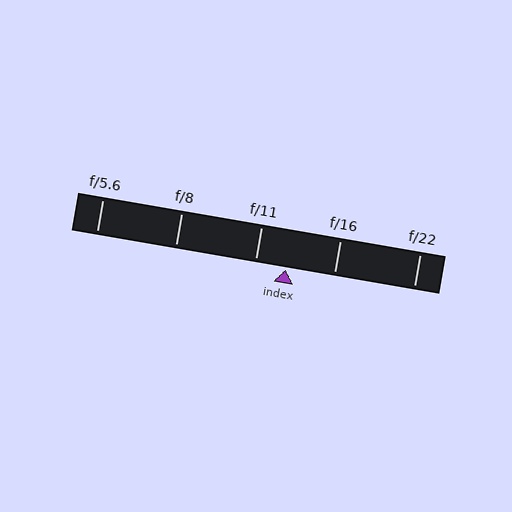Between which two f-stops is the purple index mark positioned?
The index mark is between f/11 and f/16.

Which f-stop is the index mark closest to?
The index mark is closest to f/11.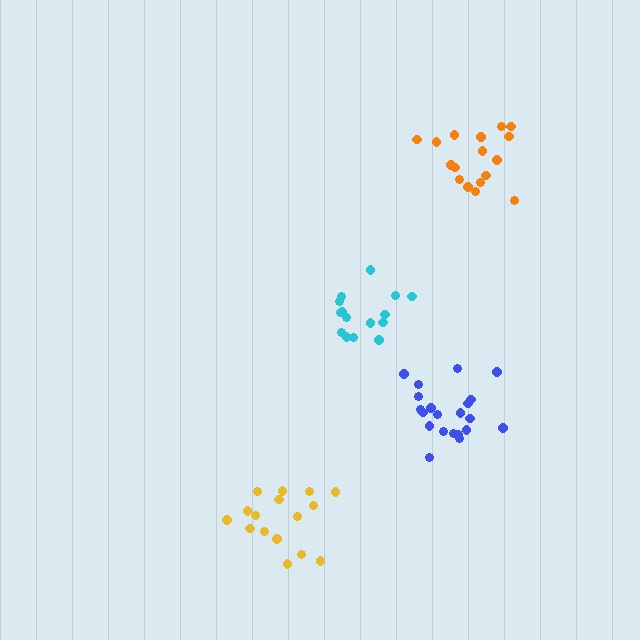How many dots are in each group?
Group 1: 15 dots, Group 2: 21 dots, Group 3: 17 dots, Group 4: 16 dots (69 total).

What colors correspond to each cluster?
The clusters are colored: cyan, blue, orange, yellow.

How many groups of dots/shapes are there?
There are 4 groups.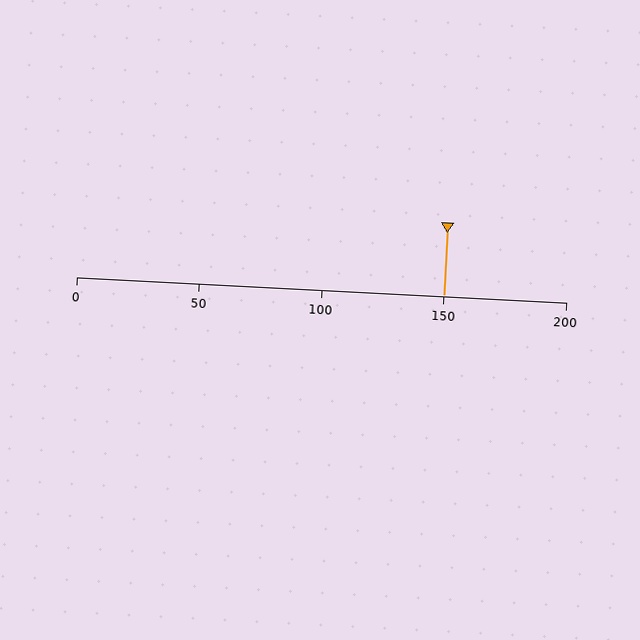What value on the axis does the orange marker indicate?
The marker indicates approximately 150.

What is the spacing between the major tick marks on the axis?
The major ticks are spaced 50 apart.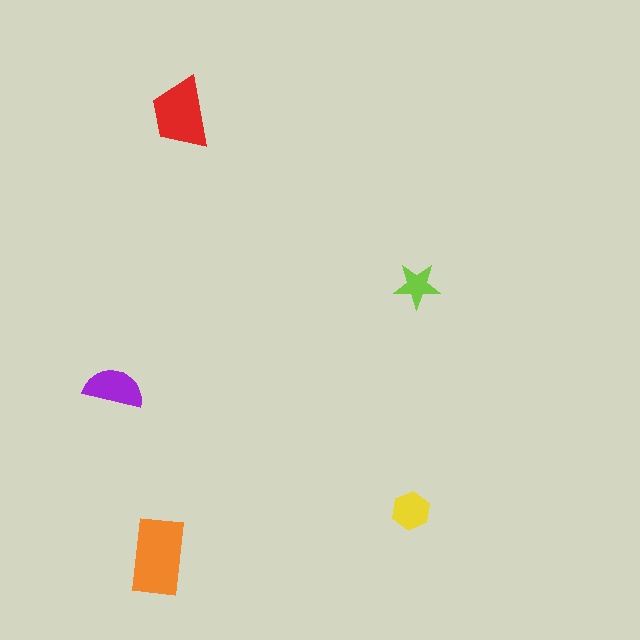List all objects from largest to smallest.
The orange rectangle, the red trapezoid, the purple semicircle, the yellow hexagon, the lime star.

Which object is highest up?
The red trapezoid is topmost.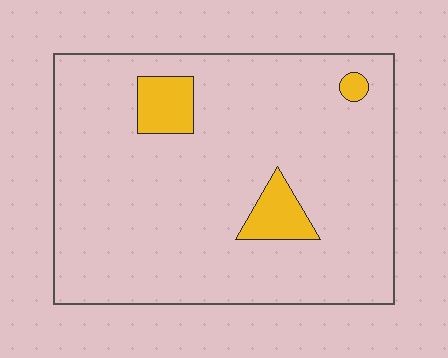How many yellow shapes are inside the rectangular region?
3.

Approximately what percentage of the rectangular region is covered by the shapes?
Approximately 10%.